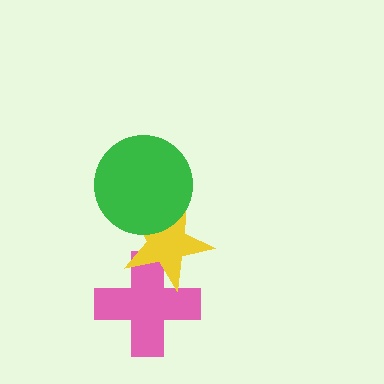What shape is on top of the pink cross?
The yellow star is on top of the pink cross.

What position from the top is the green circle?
The green circle is 1st from the top.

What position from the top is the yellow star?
The yellow star is 2nd from the top.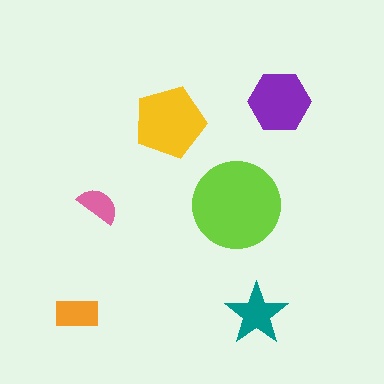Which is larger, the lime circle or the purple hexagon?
The lime circle.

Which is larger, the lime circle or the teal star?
The lime circle.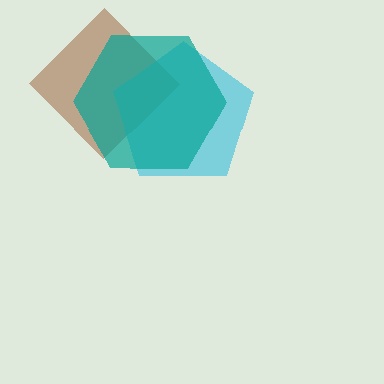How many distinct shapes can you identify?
There are 3 distinct shapes: a brown diamond, a cyan pentagon, a teal hexagon.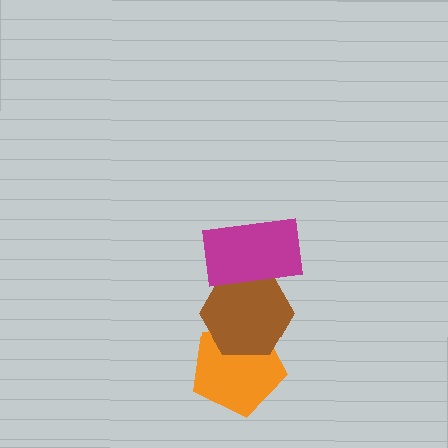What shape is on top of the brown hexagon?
The magenta rectangle is on top of the brown hexagon.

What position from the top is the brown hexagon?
The brown hexagon is 2nd from the top.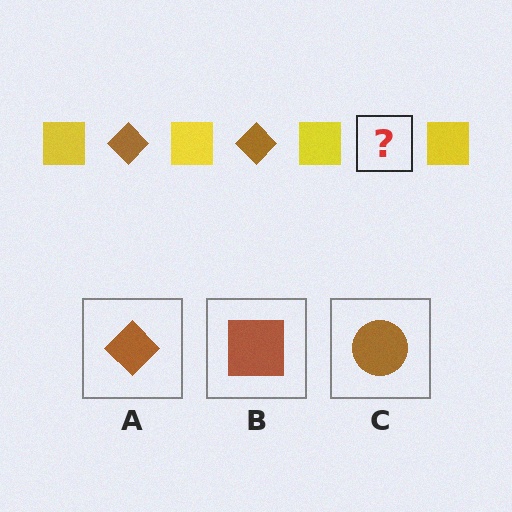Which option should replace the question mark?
Option A.